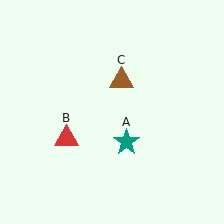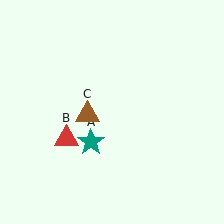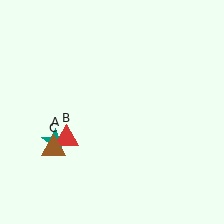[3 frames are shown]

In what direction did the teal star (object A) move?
The teal star (object A) moved left.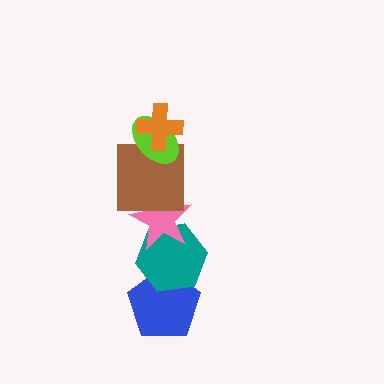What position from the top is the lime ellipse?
The lime ellipse is 2nd from the top.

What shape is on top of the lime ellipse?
The orange cross is on top of the lime ellipse.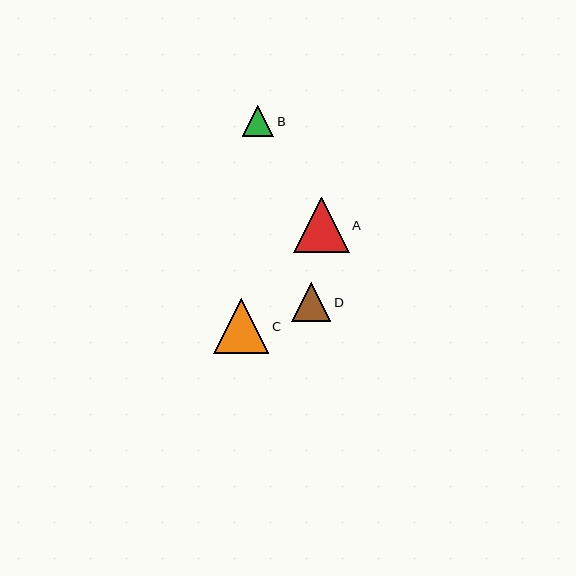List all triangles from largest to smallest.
From largest to smallest: C, A, D, B.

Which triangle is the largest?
Triangle C is the largest with a size of approximately 55 pixels.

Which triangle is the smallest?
Triangle B is the smallest with a size of approximately 32 pixels.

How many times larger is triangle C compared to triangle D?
Triangle C is approximately 1.4 times the size of triangle D.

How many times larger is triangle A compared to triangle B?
Triangle A is approximately 1.7 times the size of triangle B.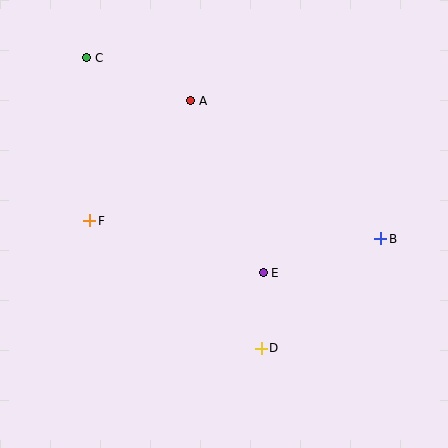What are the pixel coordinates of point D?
Point D is at (261, 348).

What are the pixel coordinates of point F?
Point F is at (90, 221).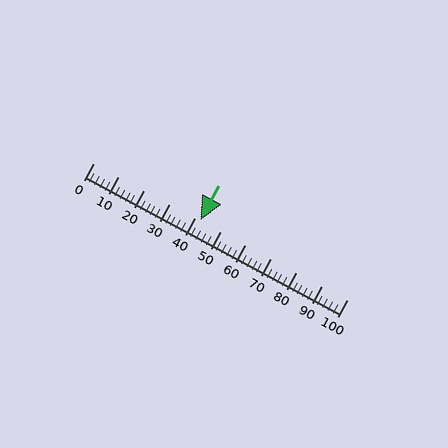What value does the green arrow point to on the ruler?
The green arrow points to approximately 42.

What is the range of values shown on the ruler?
The ruler shows values from 0 to 100.